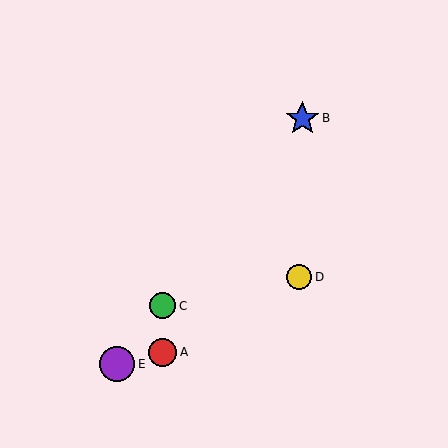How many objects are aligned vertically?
2 objects (A, C) are aligned vertically.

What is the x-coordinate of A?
Object A is at x≈163.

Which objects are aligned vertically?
Objects A, C are aligned vertically.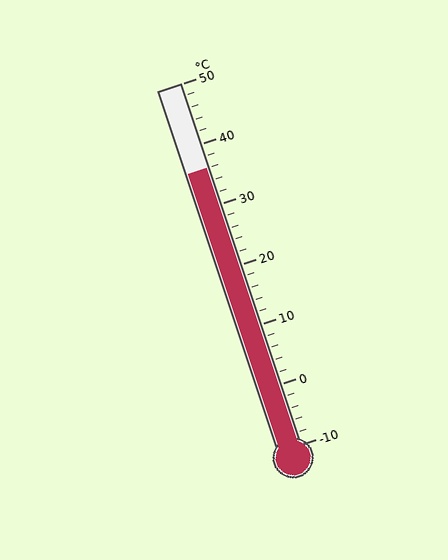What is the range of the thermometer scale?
The thermometer scale ranges from -10°C to 50°C.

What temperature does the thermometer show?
The thermometer shows approximately 36°C.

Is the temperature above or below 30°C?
The temperature is above 30°C.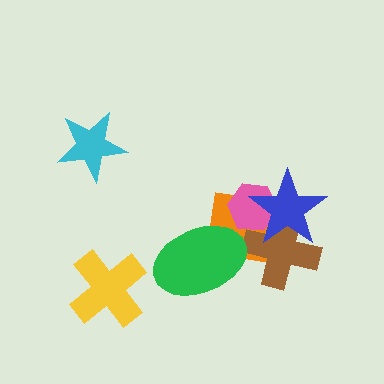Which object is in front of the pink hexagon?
The blue star is in front of the pink hexagon.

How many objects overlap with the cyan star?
0 objects overlap with the cyan star.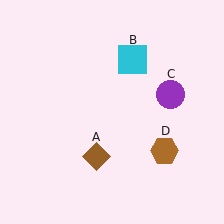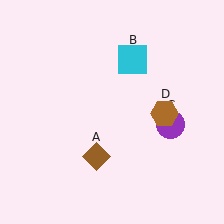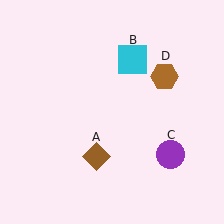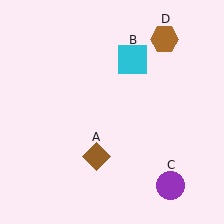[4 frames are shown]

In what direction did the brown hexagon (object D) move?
The brown hexagon (object D) moved up.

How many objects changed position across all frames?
2 objects changed position: purple circle (object C), brown hexagon (object D).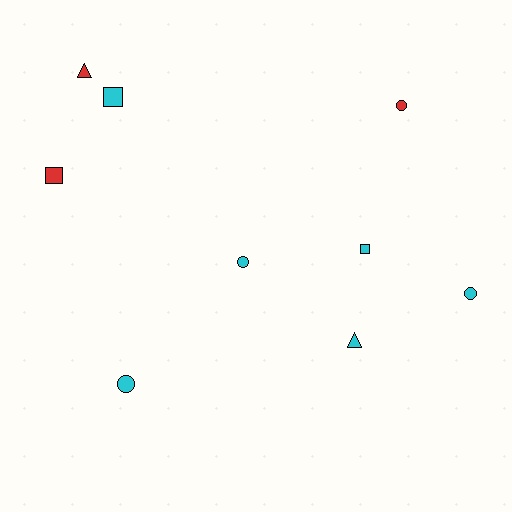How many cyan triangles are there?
There is 1 cyan triangle.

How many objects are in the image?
There are 9 objects.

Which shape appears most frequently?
Circle, with 4 objects.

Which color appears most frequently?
Cyan, with 6 objects.